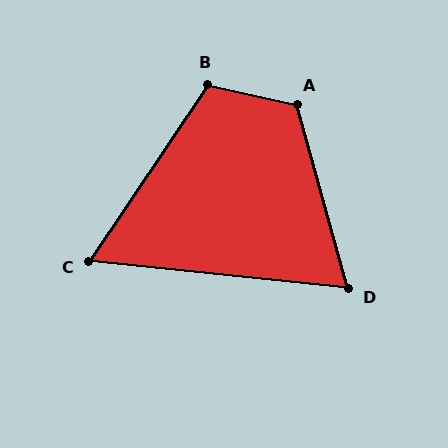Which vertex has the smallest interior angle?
C, at approximately 62 degrees.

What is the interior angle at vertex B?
Approximately 111 degrees (obtuse).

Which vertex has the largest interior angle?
A, at approximately 118 degrees.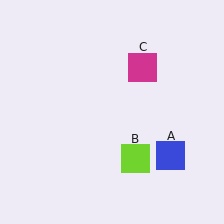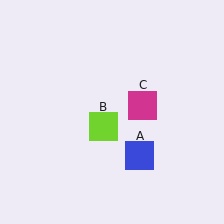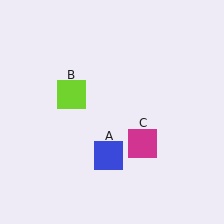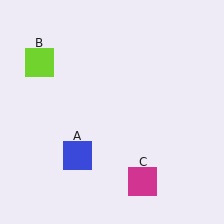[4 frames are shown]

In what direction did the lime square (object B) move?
The lime square (object B) moved up and to the left.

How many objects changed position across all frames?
3 objects changed position: blue square (object A), lime square (object B), magenta square (object C).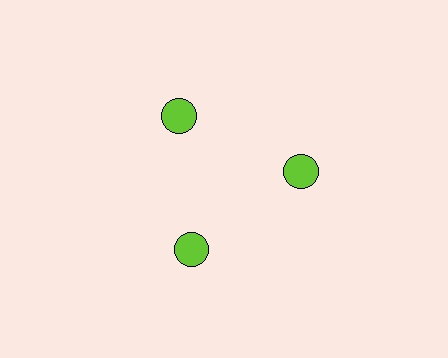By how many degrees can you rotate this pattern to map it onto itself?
The pattern maps onto itself every 120 degrees of rotation.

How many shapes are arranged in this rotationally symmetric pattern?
There are 3 shapes, arranged in 3 groups of 1.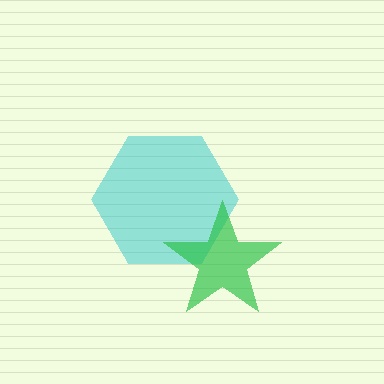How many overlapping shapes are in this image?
There are 2 overlapping shapes in the image.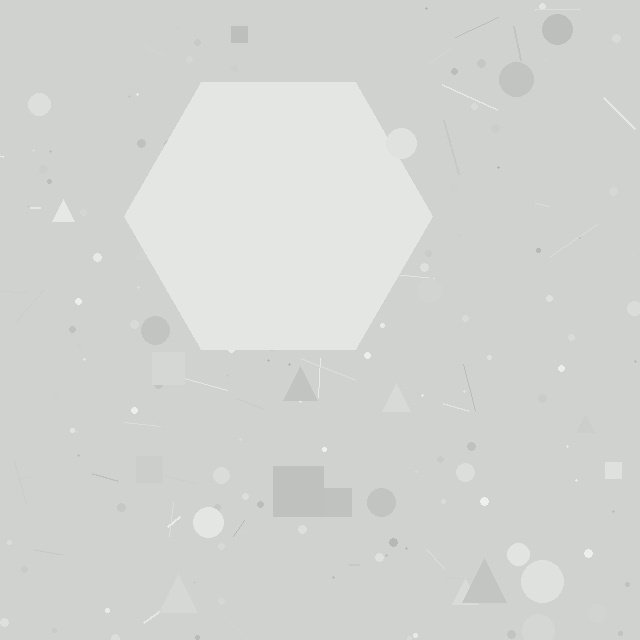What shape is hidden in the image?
A hexagon is hidden in the image.